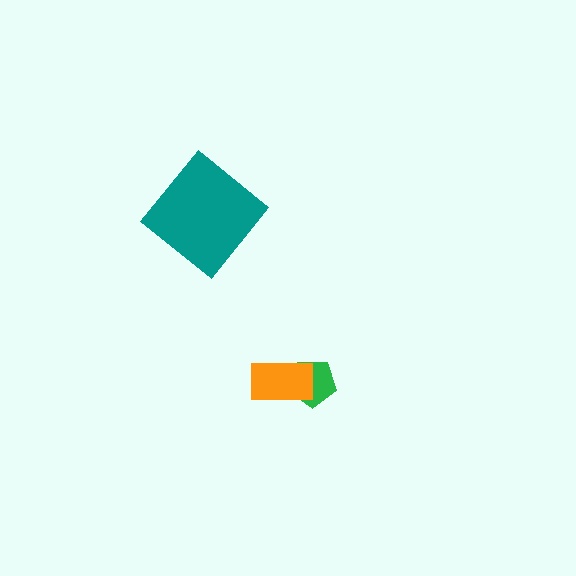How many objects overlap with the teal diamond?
0 objects overlap with the teal diamond.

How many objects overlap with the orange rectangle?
1 object overlaps with the orange rectangle.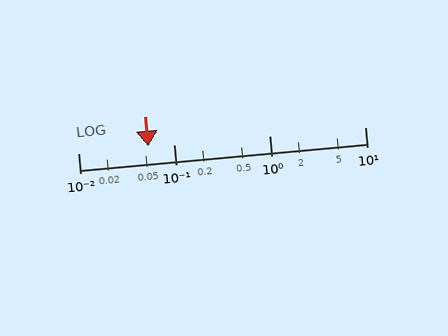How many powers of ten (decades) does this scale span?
The scale spans 3 decades, from 0.01 to 10.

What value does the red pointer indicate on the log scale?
The pointer indicates approximately 0.054.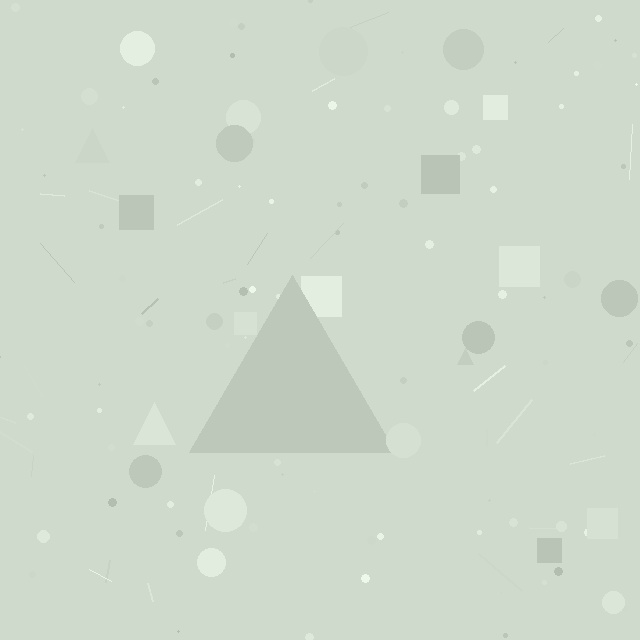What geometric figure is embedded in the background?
A triangle is embedded in the background.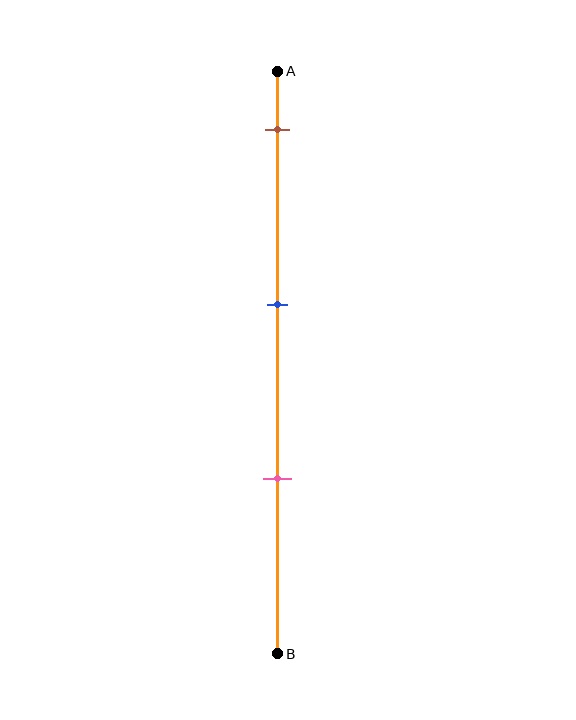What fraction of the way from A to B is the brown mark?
The brown mark is approximately 10% (0.1) of the way from A to B.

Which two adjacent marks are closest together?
The blue and pink marks are the closest adjacent pair.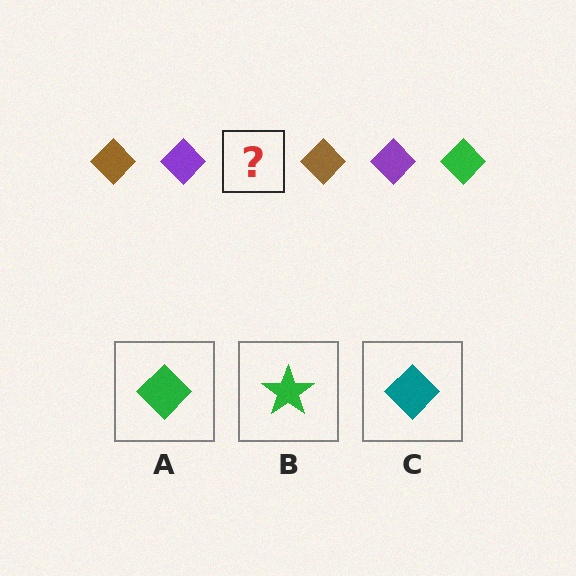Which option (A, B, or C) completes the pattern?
A.